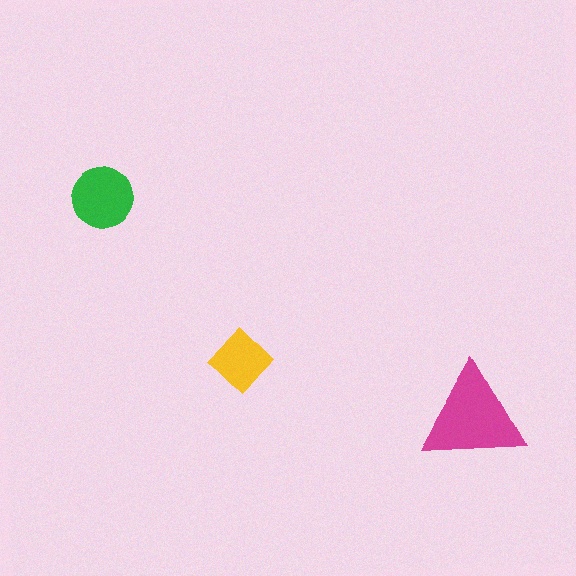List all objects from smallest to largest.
The yellow diamond, the green circle, the magenta triangle.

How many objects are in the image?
There are 3 objects in the image.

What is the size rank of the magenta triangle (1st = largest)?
1st.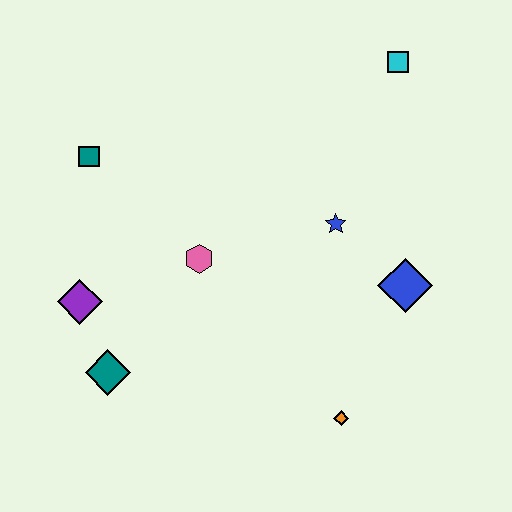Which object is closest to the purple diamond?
The teal diamond is closest to the purple diamond.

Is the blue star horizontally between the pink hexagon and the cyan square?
Yes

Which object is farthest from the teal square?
The orange diamond is farthest from the teal square.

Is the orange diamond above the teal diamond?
No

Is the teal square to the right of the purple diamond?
Yes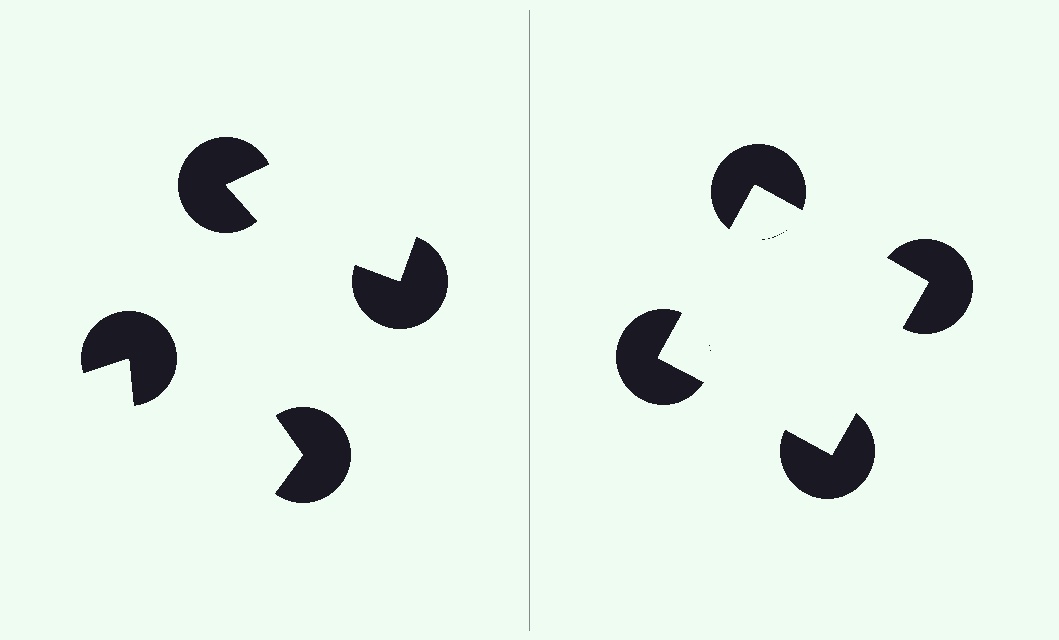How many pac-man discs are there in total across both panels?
8 — 4 on each side.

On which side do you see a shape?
An illusory square appears on the right side. On the left side the wedge cuts are rotated, so no coherent shape forms.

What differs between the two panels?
The pac-man discs are positioned identically on both sides; only the wedge orientations differ. On the right they align to a square; on the left they are misaligned.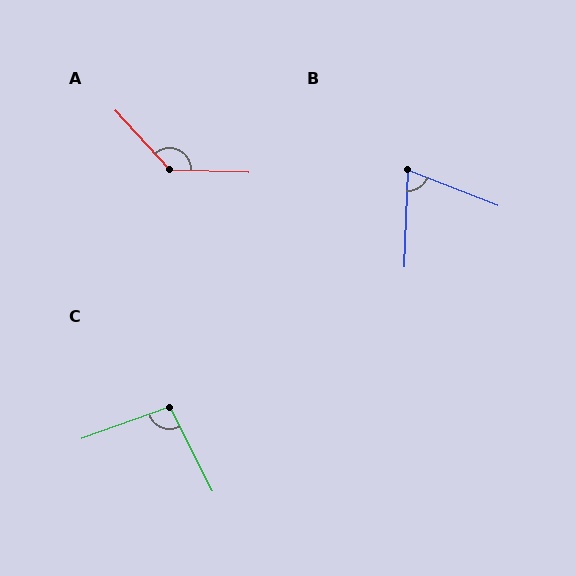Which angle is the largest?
A, at approximately 134 degrees.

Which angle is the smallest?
B, at approximately 71 degrees.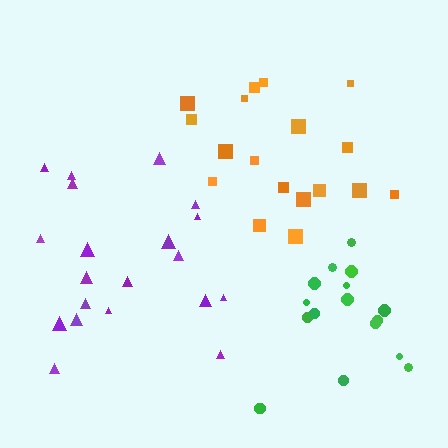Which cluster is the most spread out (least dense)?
Purple.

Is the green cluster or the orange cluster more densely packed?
Orange.